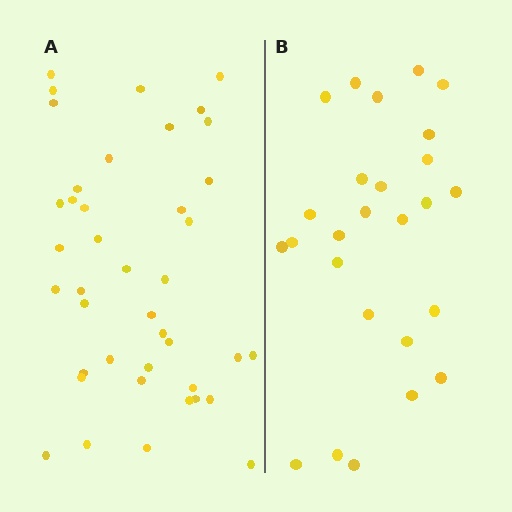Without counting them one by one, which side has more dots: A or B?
Region A (the left region) has more dots.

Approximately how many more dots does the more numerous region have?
Region A has approximately 15 more dots than region B.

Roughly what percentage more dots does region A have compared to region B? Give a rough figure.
About 60% more.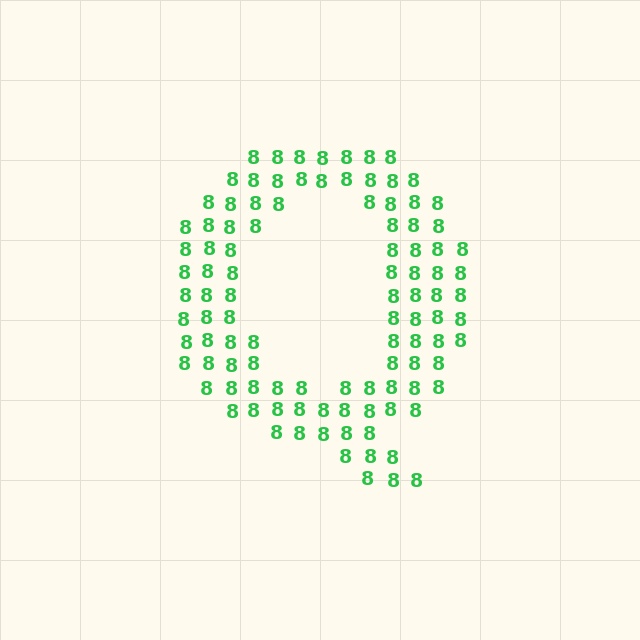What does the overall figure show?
The overall figure shows the letter Q.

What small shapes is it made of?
It is made of small digit 8's.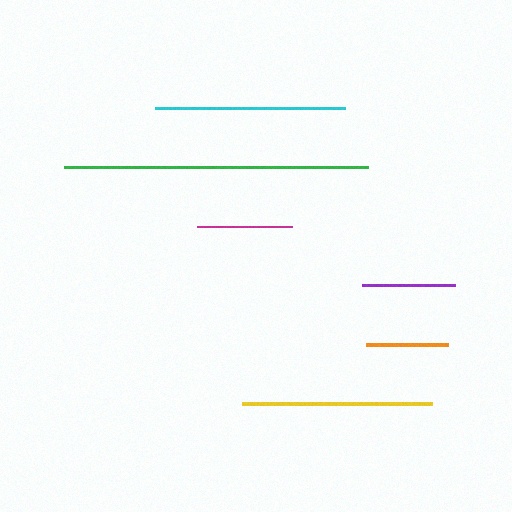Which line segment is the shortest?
The orange line is the shortest at approximately 81 pixels.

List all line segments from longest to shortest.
From longest to shortest: green, cyan, yellow, magenta, purple, orange.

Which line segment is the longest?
The green line is the longest at approximately 304 pixels.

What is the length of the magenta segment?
The magenta segment is approximately 95 pixels long.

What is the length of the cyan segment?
The cyan segment is approximately 190 pixels long.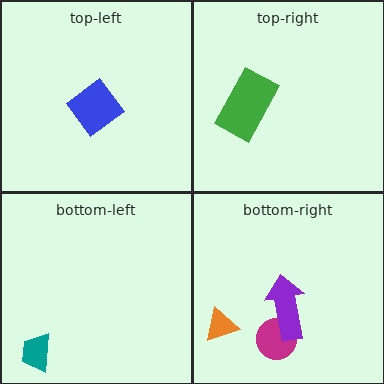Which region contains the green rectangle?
The top-right region.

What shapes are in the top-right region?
The green rectangle.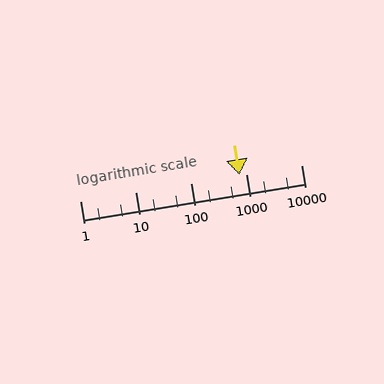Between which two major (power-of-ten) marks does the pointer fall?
The pointer is between 100 and 1000.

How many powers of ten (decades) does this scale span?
The scale spans 4 decades, from 1 to 10000.